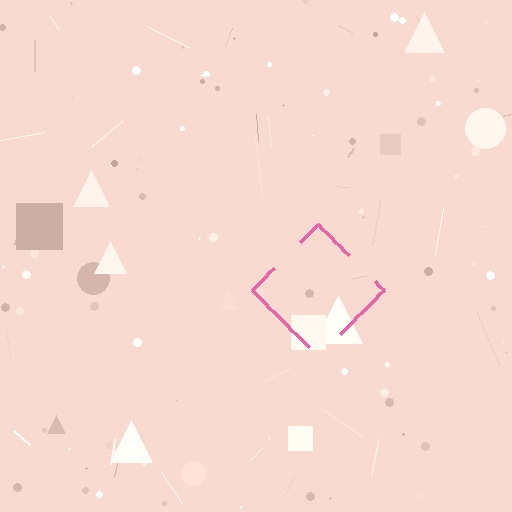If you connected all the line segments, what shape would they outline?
They would outline a diamond.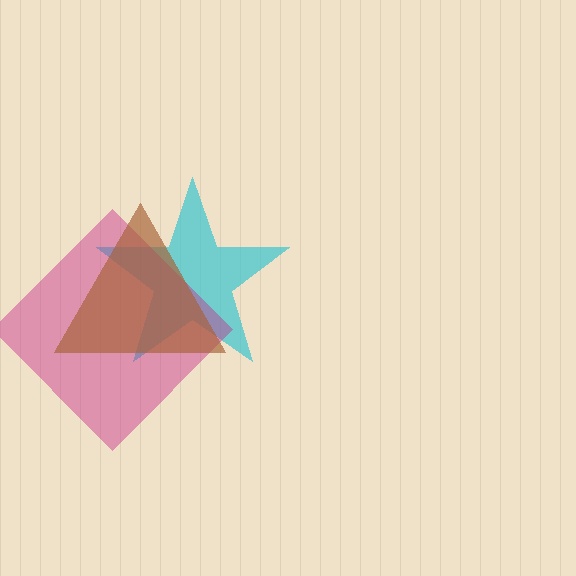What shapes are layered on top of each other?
The layered shapes are: a cyan star, a magenta diamond, a brown triangle.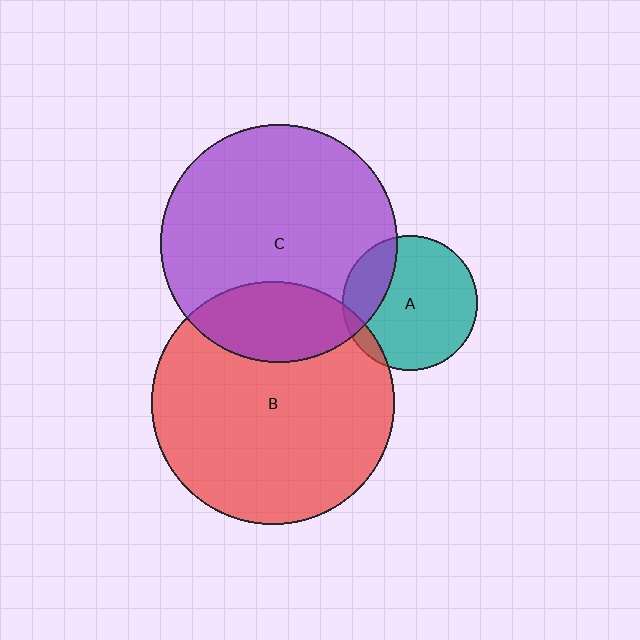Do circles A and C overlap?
Yes.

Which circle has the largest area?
Circle B (red).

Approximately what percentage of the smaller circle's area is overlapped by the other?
Approximately 25%.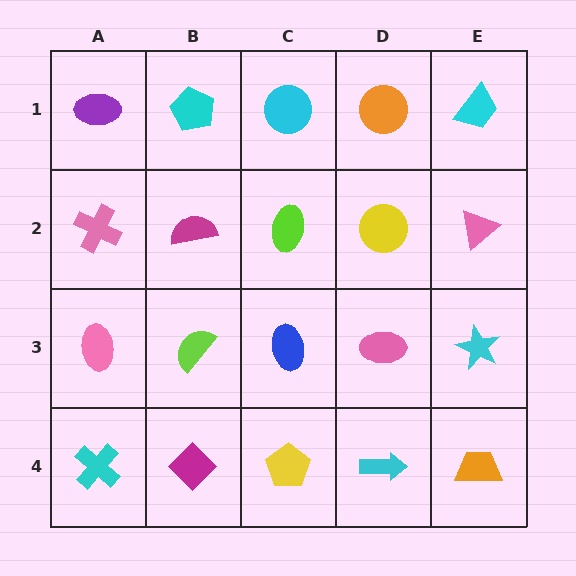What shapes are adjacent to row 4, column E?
A cyan star (row 3, column E), a cyan arrow (row 4, column D).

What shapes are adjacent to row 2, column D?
An orange circle (row 1, column D), a pink ellipse (row 3, column D), a lime ellipse (row 2, column C), a pink triangle (row 2, column E).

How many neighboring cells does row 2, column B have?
4.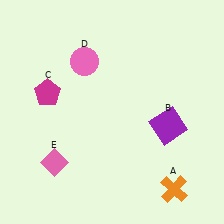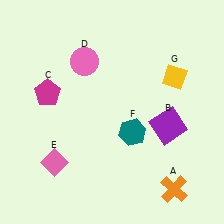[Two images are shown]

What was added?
A teal hexagon (F), a yellow diamond (G) were added in Image 2.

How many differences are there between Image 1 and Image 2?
There are 2 differences between the two images.